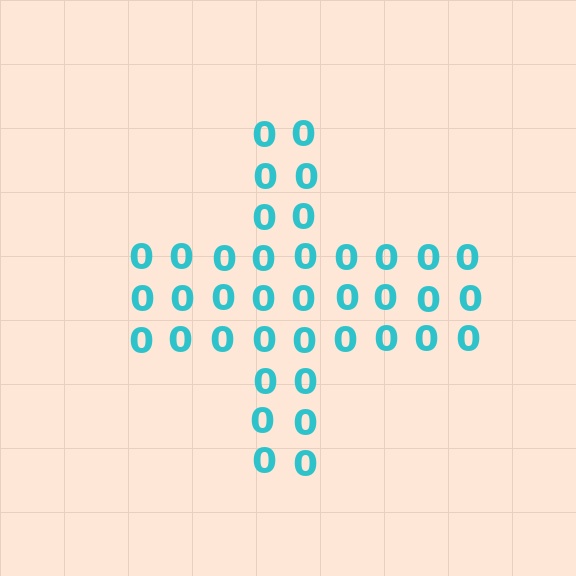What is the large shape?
The large shape is a cross.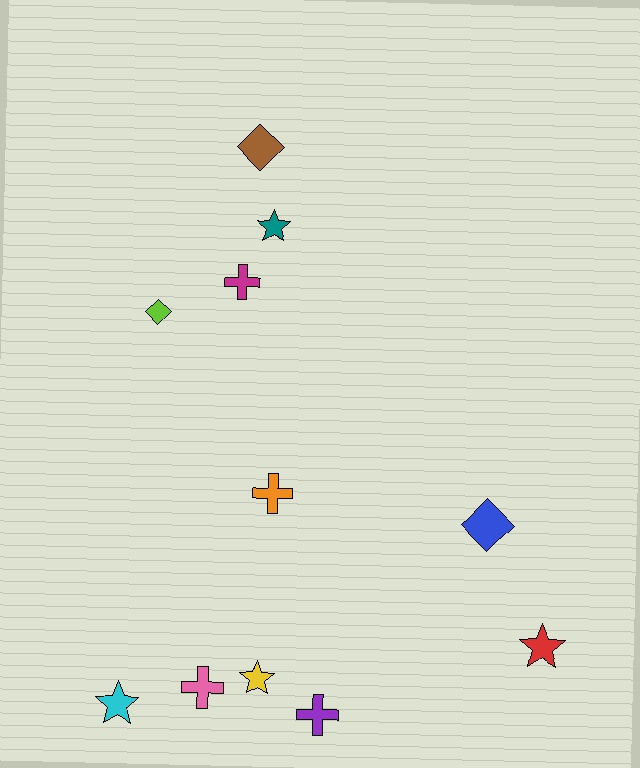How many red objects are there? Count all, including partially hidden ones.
There is 1 red object.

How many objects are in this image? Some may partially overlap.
There are 11 objects.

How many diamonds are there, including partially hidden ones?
There are 3 diamonds.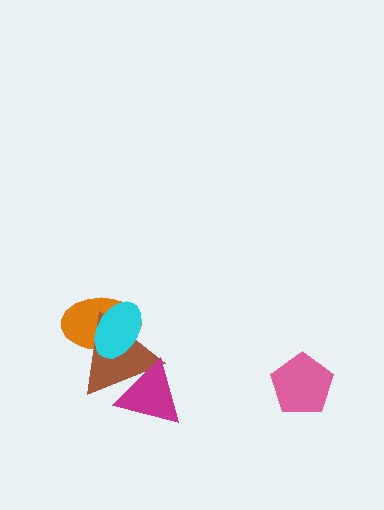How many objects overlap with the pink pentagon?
0 objects overlap with the pink pentagon.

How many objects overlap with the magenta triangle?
1 object overlaps with the magenta triangle.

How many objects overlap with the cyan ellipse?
2 objects overlap with the cyan ellipse.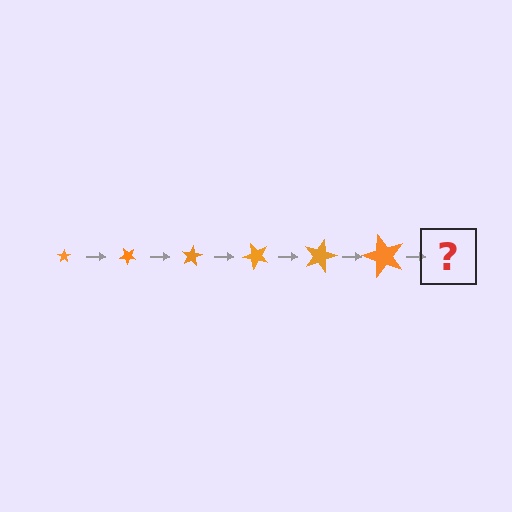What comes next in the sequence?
The next element should be a star, larger than the previous one and rotated 240 degrees from the start.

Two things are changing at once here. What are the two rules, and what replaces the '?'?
The two rules are that the star grows larger each step and it rotates 40 degrees each step. The '?' should be a star, larger than the previous one and rotated 240 degrees from the start.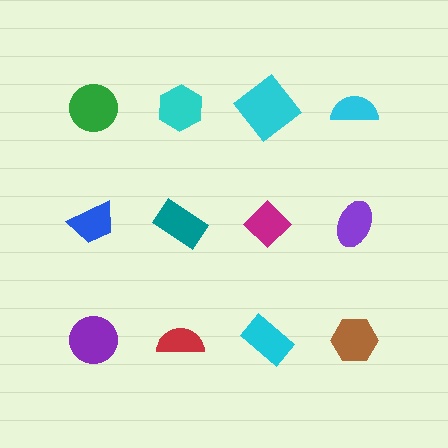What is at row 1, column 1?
A green circle.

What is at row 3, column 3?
A cyan rectangle.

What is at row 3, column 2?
A red semicircle.